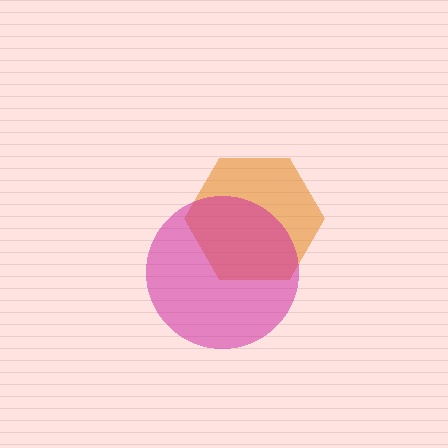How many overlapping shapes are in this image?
There are 2 overlapping shapes in the image.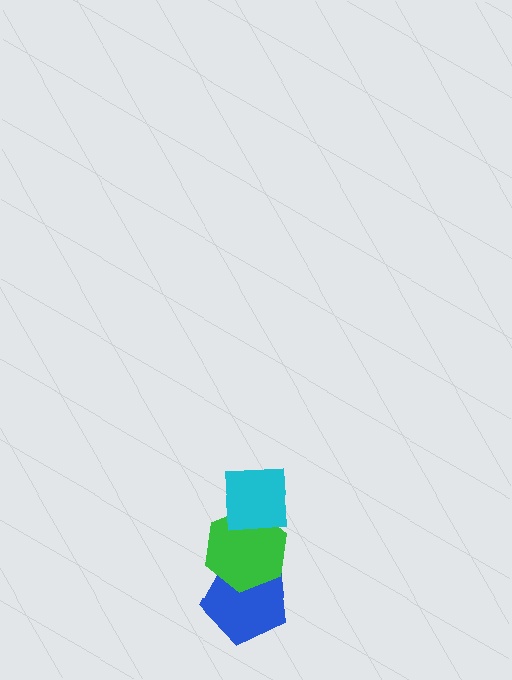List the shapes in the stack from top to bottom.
From top to bottom: the cyan square, the green hexagon, the blue pentagon.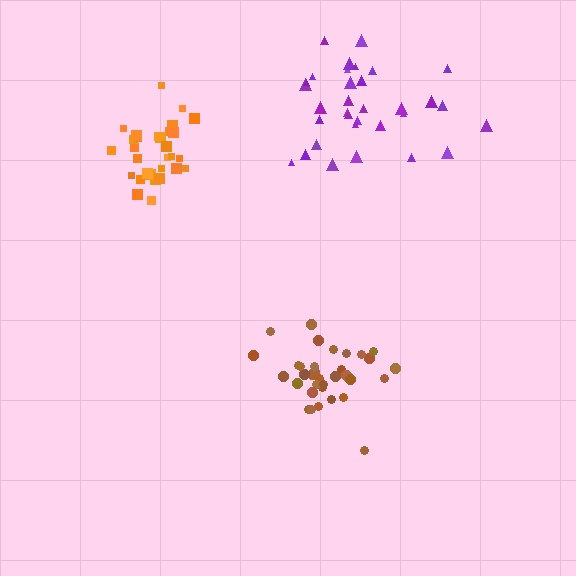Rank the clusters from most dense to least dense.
orange, brown, purple.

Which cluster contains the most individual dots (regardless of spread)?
Brown (35).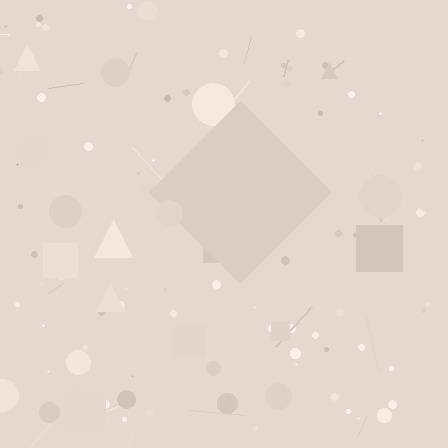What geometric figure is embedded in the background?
A diamond is embedded in the background.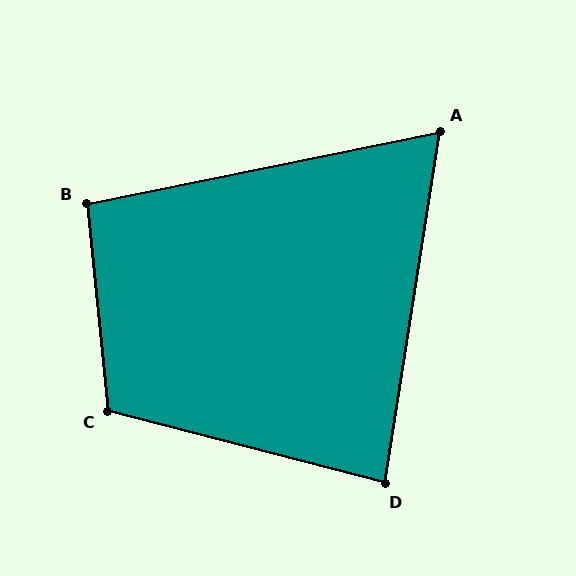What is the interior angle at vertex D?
Approximately 84 degrees (acute).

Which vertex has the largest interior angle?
C, at approximately 110 degrees.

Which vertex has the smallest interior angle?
A, at approximately 70 degrees.